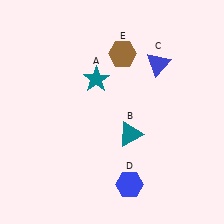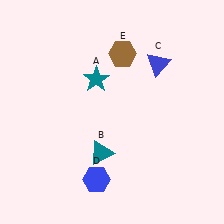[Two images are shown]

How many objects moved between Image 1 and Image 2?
2 objects moved between the two images.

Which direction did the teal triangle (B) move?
The teal triangle (B) moved left.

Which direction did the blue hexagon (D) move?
The blue hexagon (D) moved left.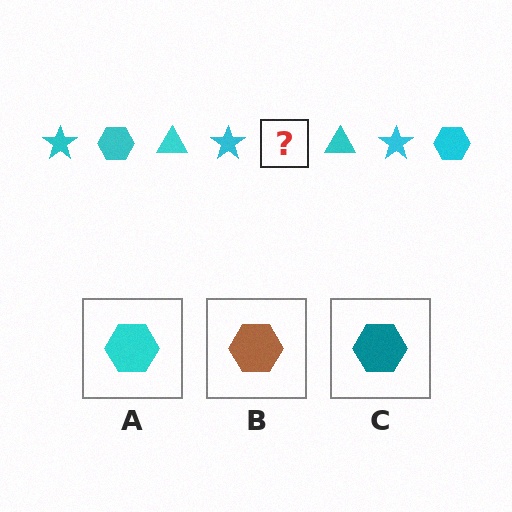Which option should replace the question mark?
Option A.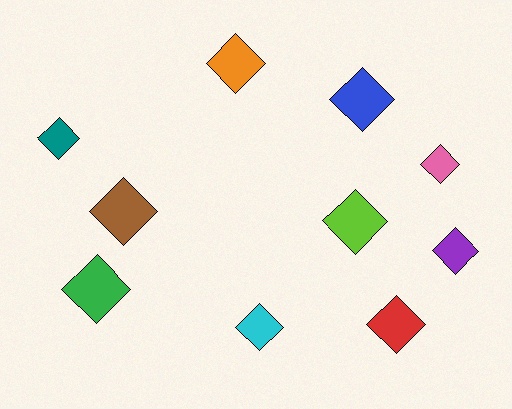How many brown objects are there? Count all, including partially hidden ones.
There is 1 brown object.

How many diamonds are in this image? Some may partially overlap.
There are 10 diamonds.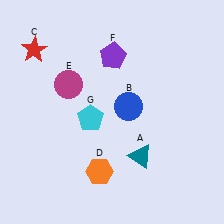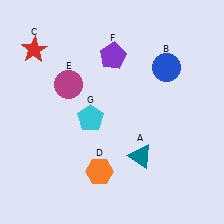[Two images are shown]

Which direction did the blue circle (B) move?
The blue circle (B) moved up.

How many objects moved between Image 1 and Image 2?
1 object moved between the two images.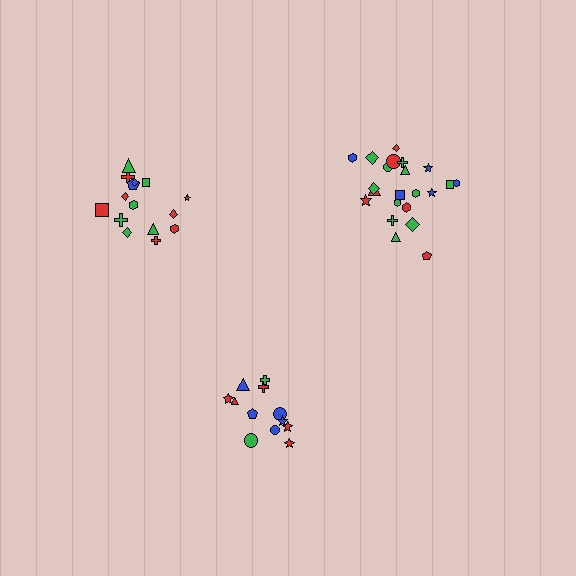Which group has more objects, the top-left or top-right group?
The top-right group.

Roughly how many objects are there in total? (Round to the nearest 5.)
Roughly 50 objects in total.